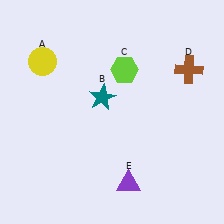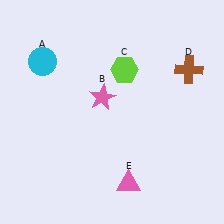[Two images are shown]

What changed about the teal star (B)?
In Image 1, B is teal. In Image 2, it changed to pink.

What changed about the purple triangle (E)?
In Image 1, E is purple. In Image 2, it changed to pink.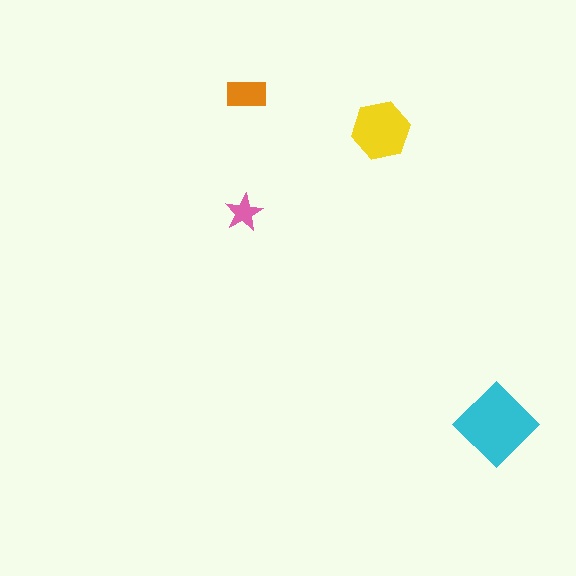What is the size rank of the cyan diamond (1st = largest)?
1st.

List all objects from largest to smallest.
The cyan diamond, the yellow hexagon, the orange rectangle, the pink star.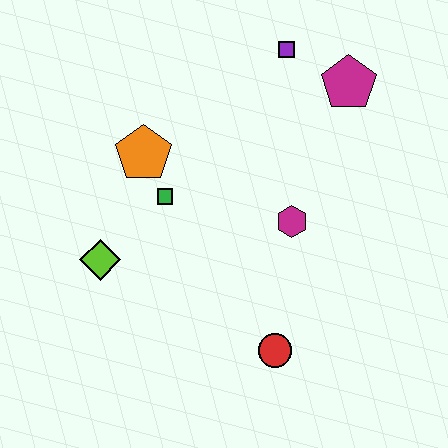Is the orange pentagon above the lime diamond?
Yes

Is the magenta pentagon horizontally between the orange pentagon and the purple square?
No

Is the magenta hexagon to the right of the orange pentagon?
Yes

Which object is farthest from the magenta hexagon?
The lime diamond is farthest from the magenta hexagon.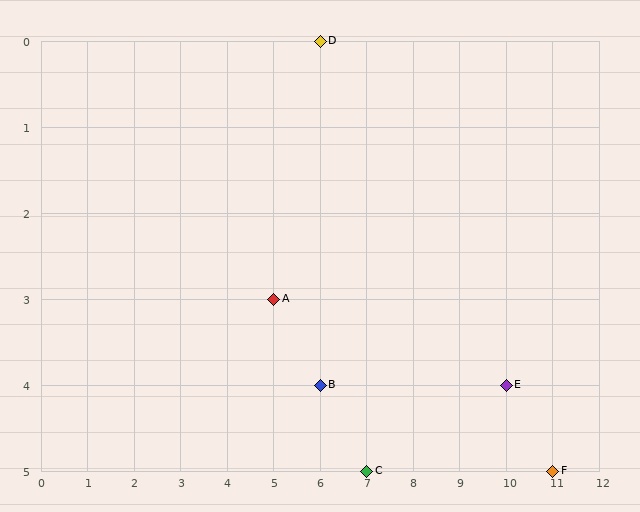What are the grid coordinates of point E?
Point E is at grid coordinates (10, 4).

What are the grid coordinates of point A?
Point A is at grid coordinates (5, 3).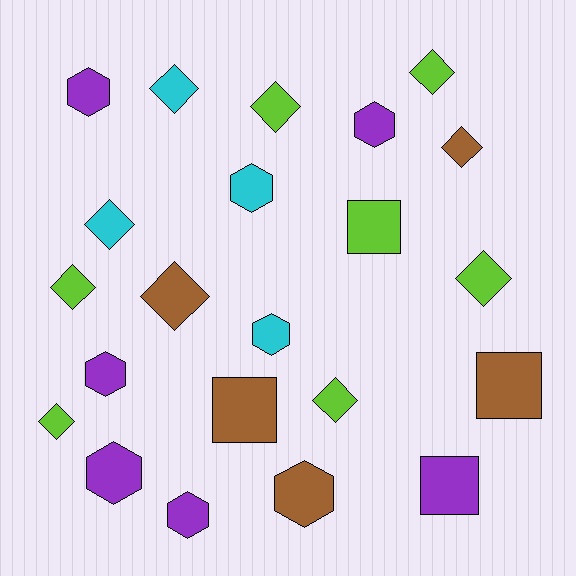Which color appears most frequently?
Lime, with 7 objects.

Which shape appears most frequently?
Diamond, with 10 objects.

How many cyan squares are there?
There are no cyan squares.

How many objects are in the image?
There are 22 objects.